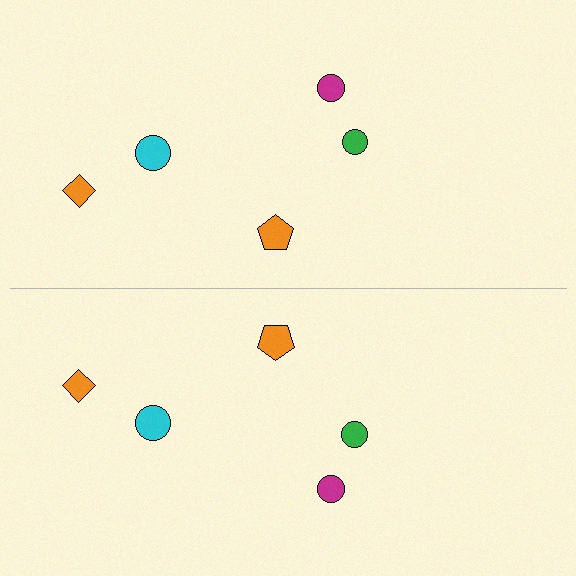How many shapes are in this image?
There are 10 shapes in this image.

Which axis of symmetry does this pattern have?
The pattern has a horizontal axis of symmetry running through the center of the image.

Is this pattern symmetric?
Yes, this pattern has bilateral (reflection) symmetry.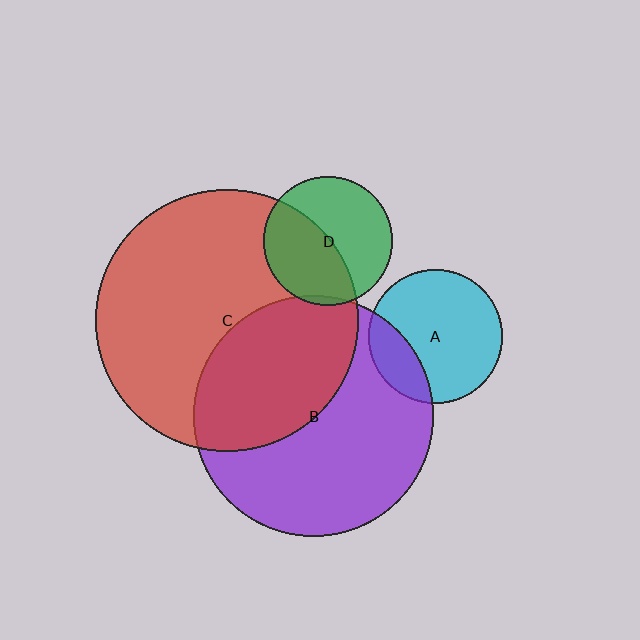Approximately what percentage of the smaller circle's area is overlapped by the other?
Approximately 25%.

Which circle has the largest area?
Circle C (red).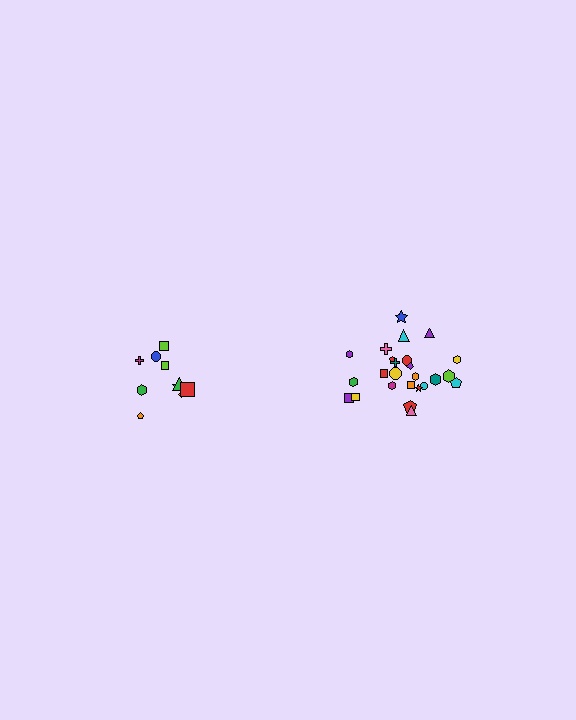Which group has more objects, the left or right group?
The right group.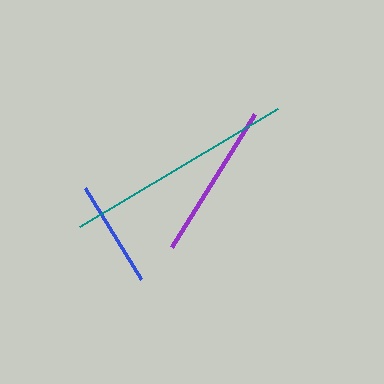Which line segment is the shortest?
The blue line is the shortest at approximately 106 pixels.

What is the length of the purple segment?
The purple segment is approximately 156 pixels long.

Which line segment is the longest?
The teal line is the longest at approximately 230 pixels.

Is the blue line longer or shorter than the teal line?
The teal line is longer than the blue line.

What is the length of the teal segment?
The teal segment is approximately 230 pixels long.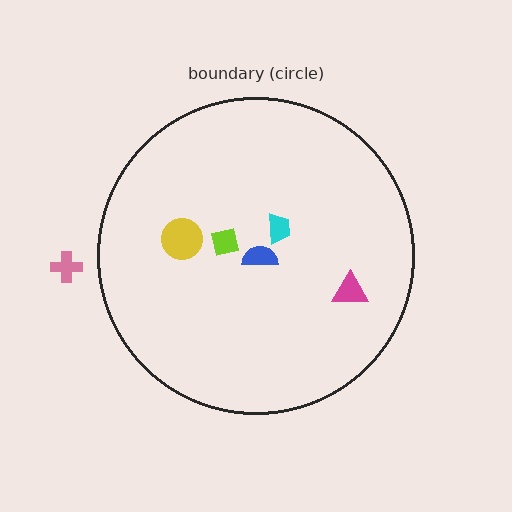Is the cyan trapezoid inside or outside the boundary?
Inside.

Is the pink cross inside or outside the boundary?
Outside.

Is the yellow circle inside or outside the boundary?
Inside.